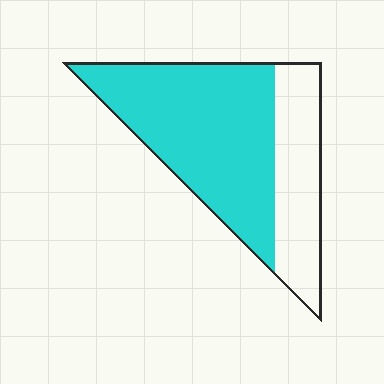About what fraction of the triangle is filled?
About two thirds (2/3).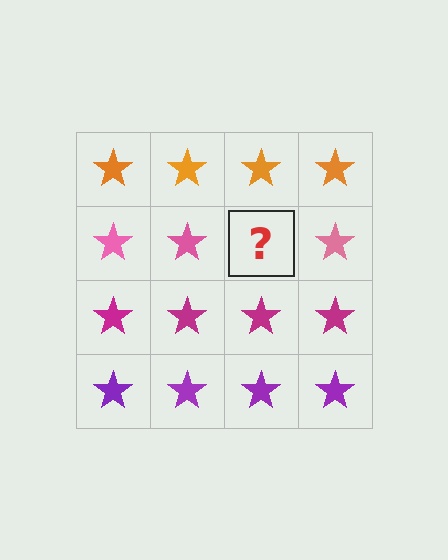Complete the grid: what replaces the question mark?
The question mark should be replaced with a pink star.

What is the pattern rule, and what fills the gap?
The rule is that each row has a consistent color. The gap should be filled with a pink star.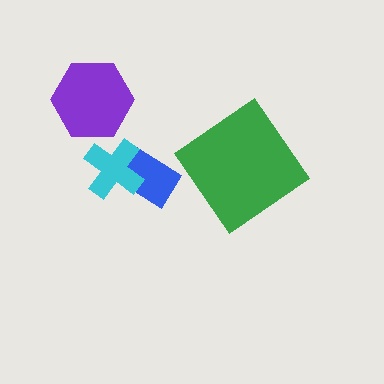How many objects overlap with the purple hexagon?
0 objects overlap with the purple hexagon.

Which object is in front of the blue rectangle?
The cyan cross is in front of the blue rectangle.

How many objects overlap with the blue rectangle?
1 object overlaps with the blue rectangle.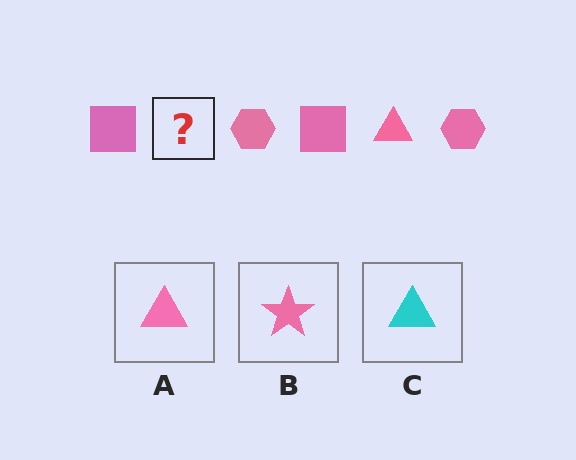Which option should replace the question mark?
Option A.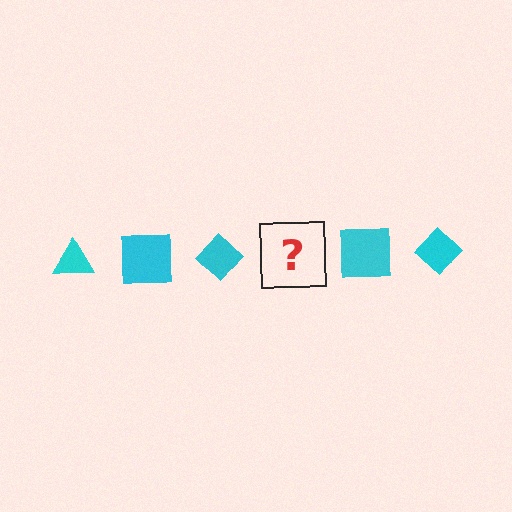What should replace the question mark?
The question mark should be replaced with a cyan triangle.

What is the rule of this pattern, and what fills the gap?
The rule is that the pattern cycles through triangle, square, diamond shapes in cyan. The gap should be filled with a cyan triangle.